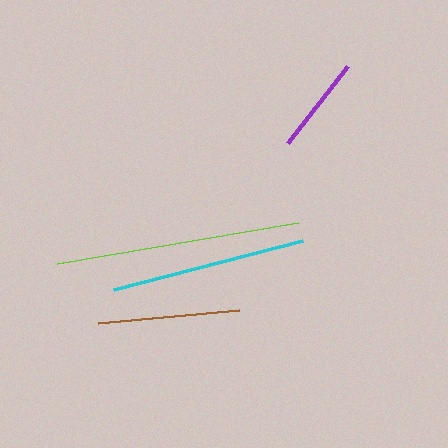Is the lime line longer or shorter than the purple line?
The lime line is longer than the purple line.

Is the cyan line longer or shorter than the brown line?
The cyan line is longer than the brown line.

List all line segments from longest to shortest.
From longest to shortest: lime, cyan, brown, purple.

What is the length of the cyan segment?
The cyan segment is approximately 195 pixels long.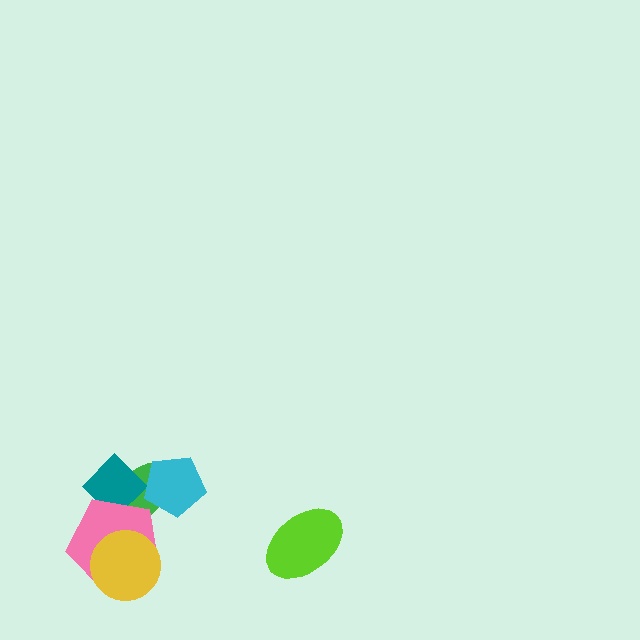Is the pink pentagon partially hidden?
Yes, it is partially covered by another shape.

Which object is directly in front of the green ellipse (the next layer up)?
The teal diamond is directly in front of the green ellipse.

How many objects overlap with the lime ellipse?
0 objects overlap with the lime ellipse.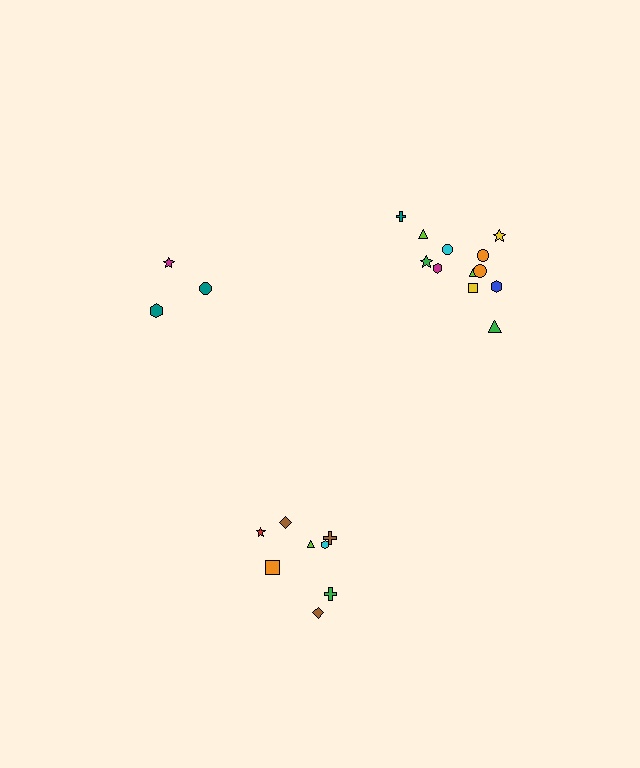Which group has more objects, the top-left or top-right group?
The top-right group.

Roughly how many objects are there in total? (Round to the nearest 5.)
Roughly 25 objects in total.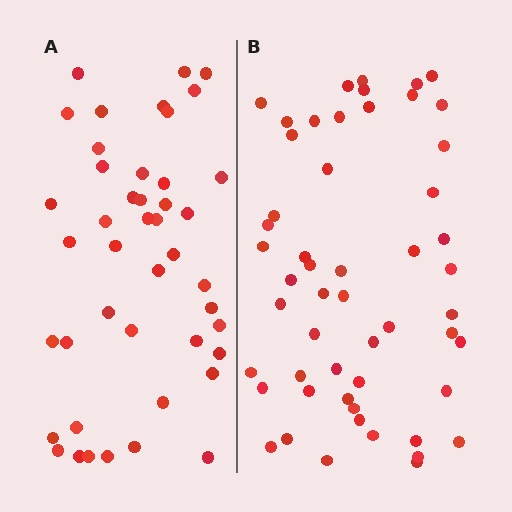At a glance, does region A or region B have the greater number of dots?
Region B (the right region) has more dots.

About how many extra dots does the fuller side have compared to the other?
Region B has roughly 8 or so more dots than region A.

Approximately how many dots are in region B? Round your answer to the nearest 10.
About 50 dots. (The exact count is 53, which rounds to 50.)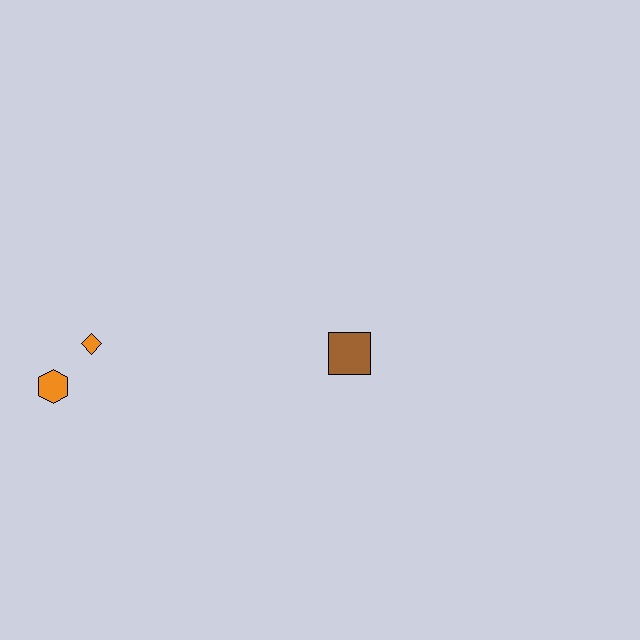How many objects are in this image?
There are 3 objects.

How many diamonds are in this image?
There is 1 diamond.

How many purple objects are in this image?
There are no purple objects.